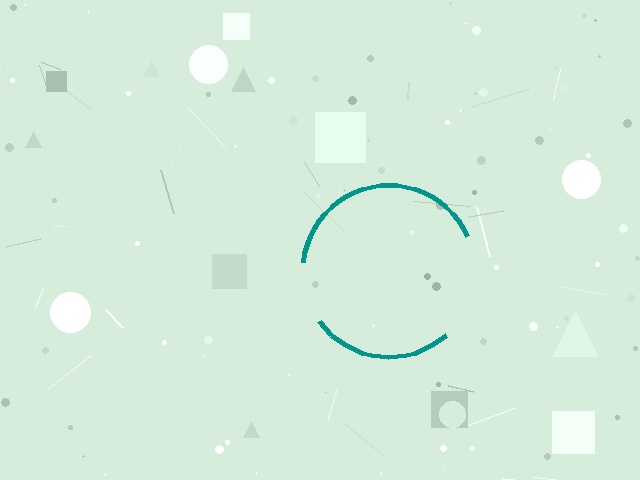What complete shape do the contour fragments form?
The contour fragments form a circle.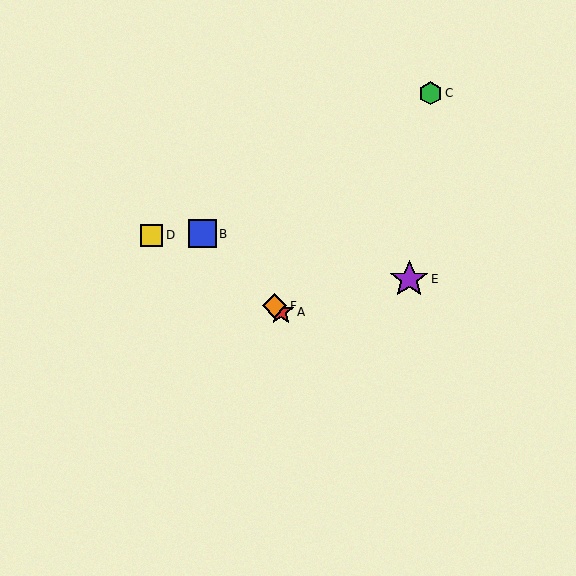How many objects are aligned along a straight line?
3 objects (A, B, F) are aligned along a straight line.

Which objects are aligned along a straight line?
Objects A, B, F are aligned along a straight line.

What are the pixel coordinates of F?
Object F is at (275, 306).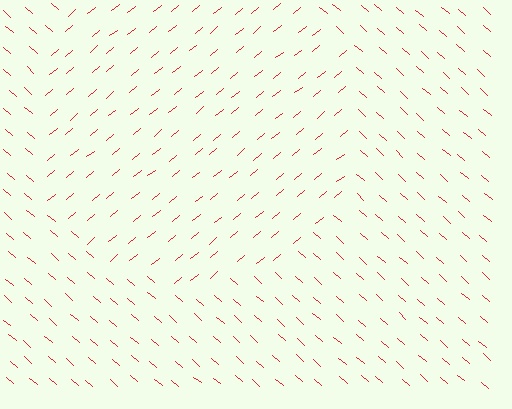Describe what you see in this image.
The image is filled with small red line segments. A circle region in the image has lines oriented differently from the surrounding lines, creating a visible texture boundary.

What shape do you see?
I see a circle.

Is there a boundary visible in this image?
Yes, there is a texture boundary formed by a change in line orientation.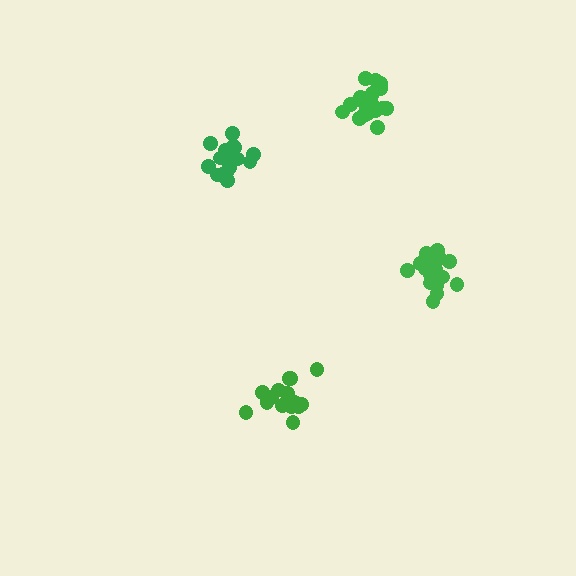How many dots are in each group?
Group 1: 21 dots, Group 2: 17 dots, Group 3: 16 dots, Group 4: 20 dots (74 total).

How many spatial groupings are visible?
There are 4 spatial groupings.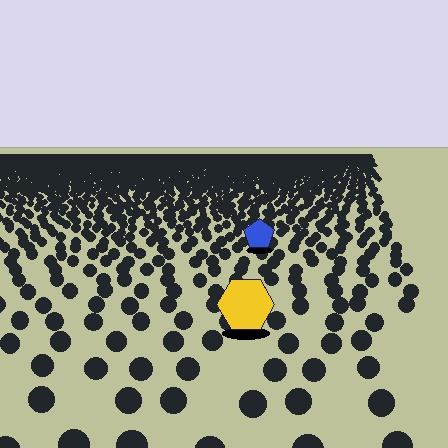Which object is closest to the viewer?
The yellow hexagon is closest. The texture marks near it are larger and more spread out.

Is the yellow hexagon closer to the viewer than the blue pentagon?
Yes. The yellow hexagon is closer — you can tell from the texture gradient: the ground texture is coarser near it.